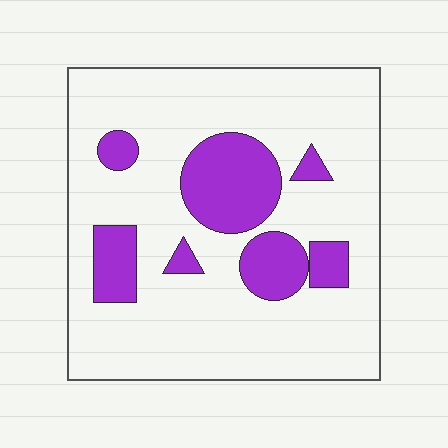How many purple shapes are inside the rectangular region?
7.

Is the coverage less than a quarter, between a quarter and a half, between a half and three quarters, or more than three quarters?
Less than a quarter.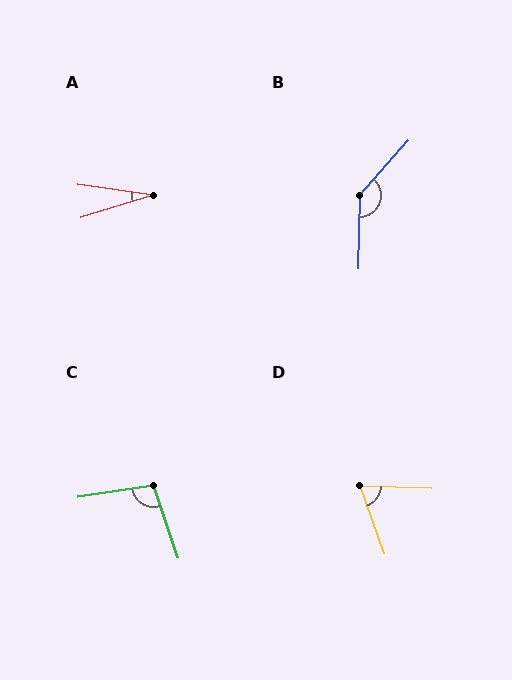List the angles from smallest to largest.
A (25°), D (68°), C (100°), B (140°).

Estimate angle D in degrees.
Approximately 68 degrees.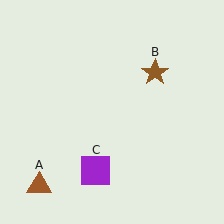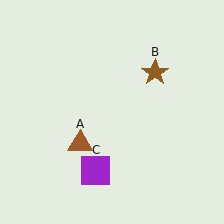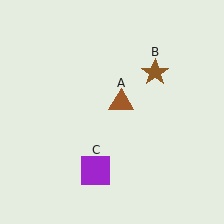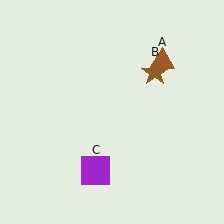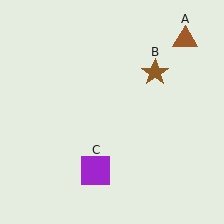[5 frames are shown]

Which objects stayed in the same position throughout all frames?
Brown star (object B) and purple square (object C) remained stationary.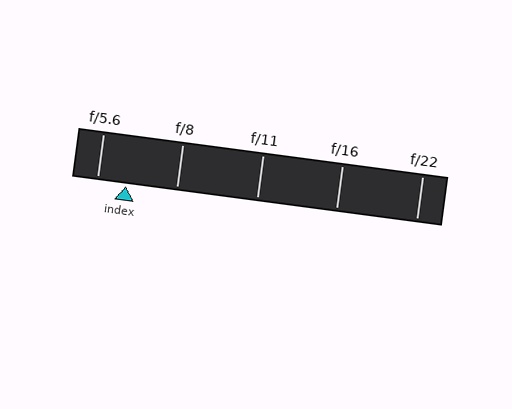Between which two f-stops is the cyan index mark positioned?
The index mark is between f/5.6 and f/8.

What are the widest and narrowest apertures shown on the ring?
The widest aperture shown is f/5.6 and the narrowest is f/22.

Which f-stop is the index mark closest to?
The index mark is closest to f/5.6.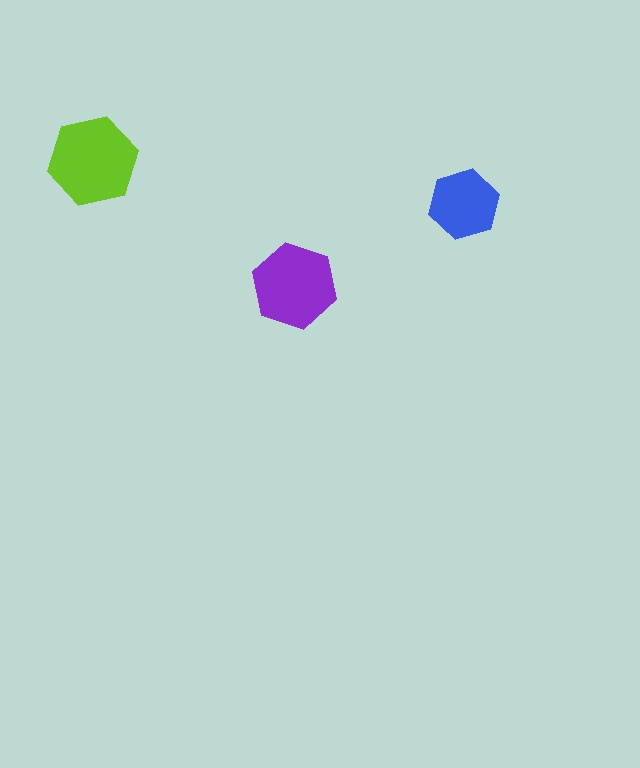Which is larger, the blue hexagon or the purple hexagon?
The purple one.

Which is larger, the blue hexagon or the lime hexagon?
The lime one.